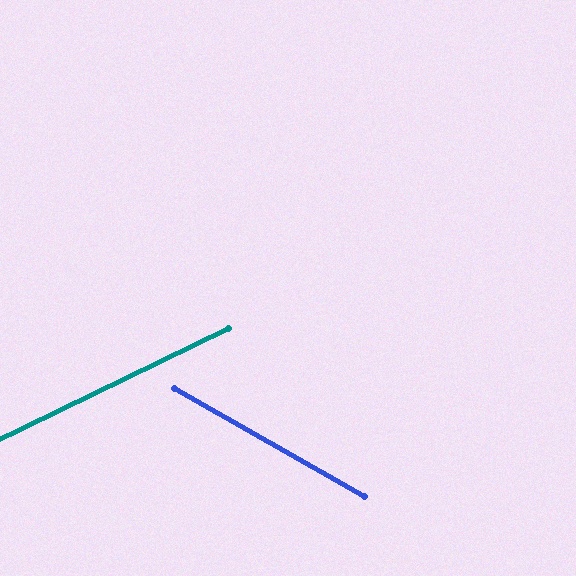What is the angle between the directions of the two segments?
Approximately 55 degrees.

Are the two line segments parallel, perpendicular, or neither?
Neither parallel nor perpendicular — they differ by about 55°.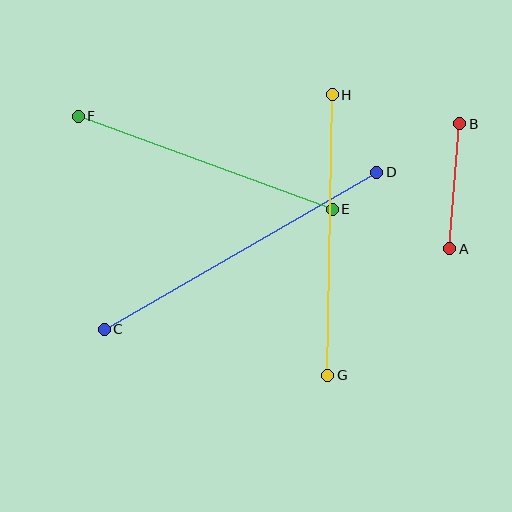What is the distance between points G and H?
The distance is approximately 280 pixels.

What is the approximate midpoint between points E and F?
The midpoint is at approximately (205, 163) pixels.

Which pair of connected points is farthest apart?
Points C and D are farthest apart.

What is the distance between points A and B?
The distance is approximately 125 pixels.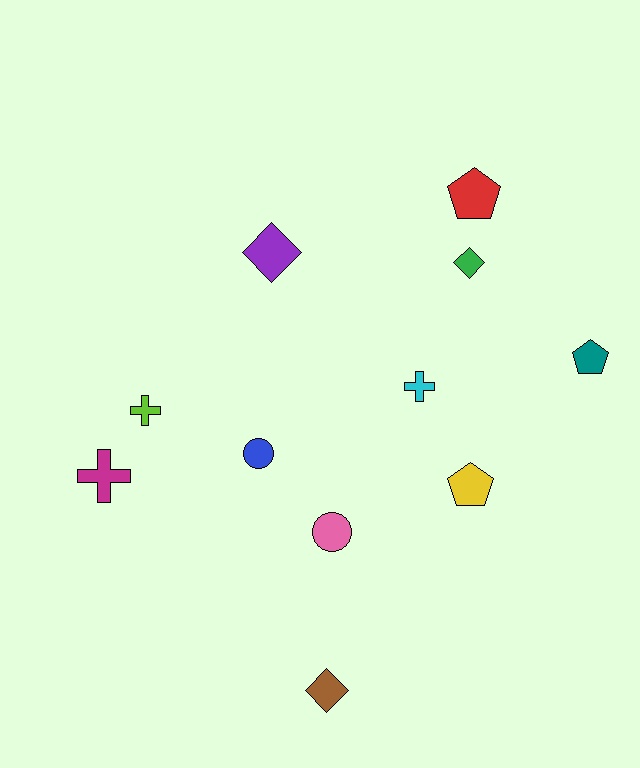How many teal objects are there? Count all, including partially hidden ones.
There is 1 teal object.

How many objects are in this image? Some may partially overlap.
There are 11 objects.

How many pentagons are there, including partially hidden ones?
There are 3 pentagons.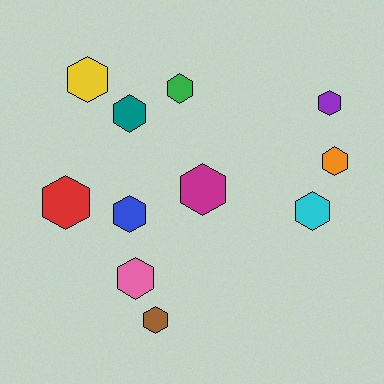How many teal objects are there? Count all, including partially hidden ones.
There is 1 teal object.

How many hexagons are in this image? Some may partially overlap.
There are 11 hexagons.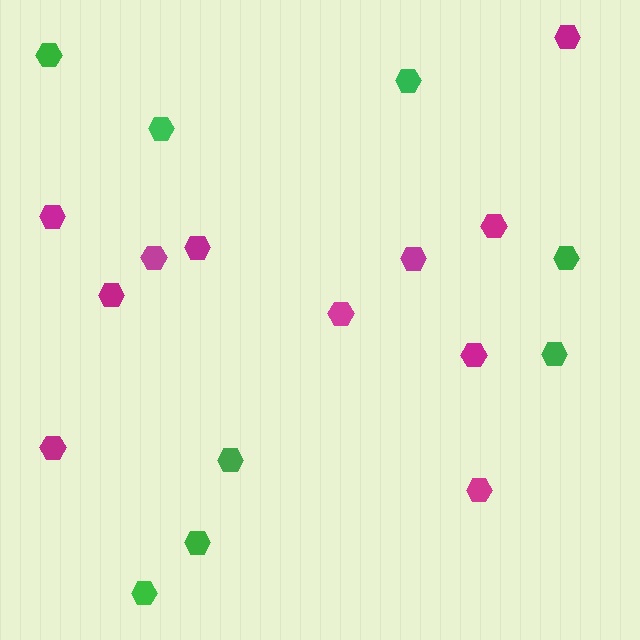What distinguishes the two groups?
There are 2 groups: one group of green hexagons (8) and one group of magenta hexagons (11).